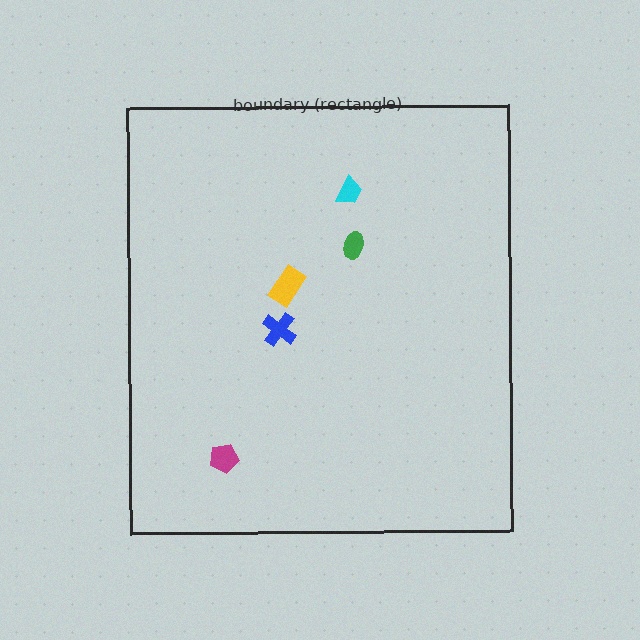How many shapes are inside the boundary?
5 inside, 0 outside.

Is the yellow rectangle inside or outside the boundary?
Inside.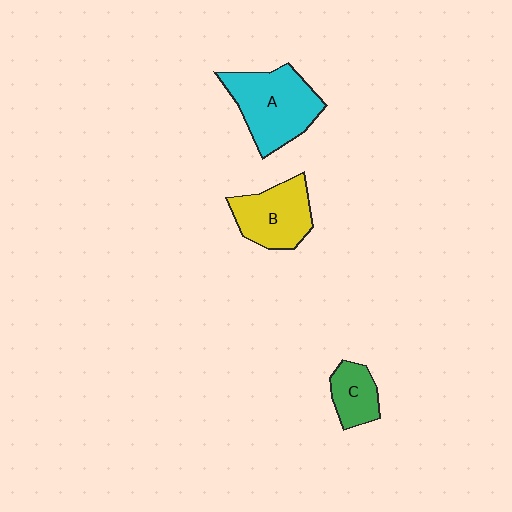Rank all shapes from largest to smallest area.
From largest to smallest: A (cyan), B (yellow), C (green).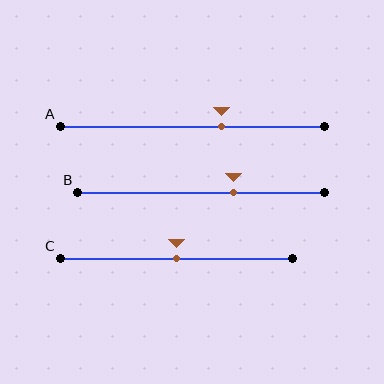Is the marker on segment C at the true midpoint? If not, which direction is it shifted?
Yes, the marker on segment C is at the true midpoint.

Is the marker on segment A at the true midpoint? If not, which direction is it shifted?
No, the marker on segment A is shifted to the right by about 11% of the segment length.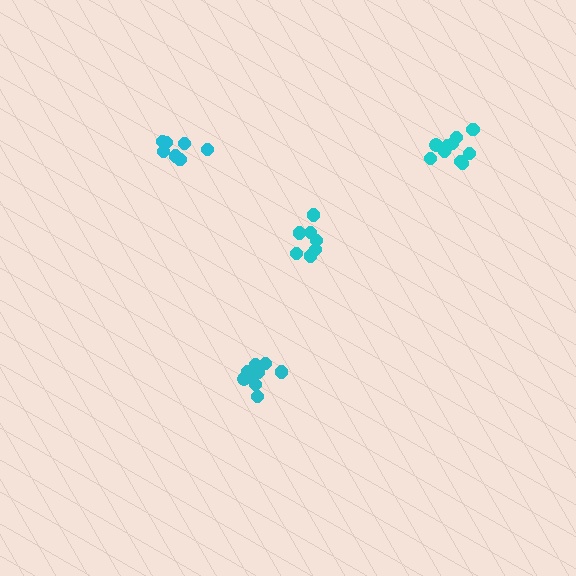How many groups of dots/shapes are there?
There are 4 groups.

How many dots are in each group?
Group 1: 10 dots, Group 2: 10 dots, Group 3: 7 dots, Group 4: 7 dots (34 total).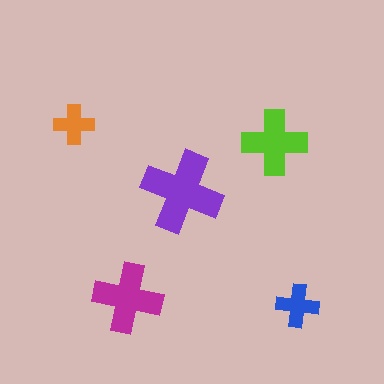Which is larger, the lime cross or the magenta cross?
The magenta one.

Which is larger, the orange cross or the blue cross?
The blue one.